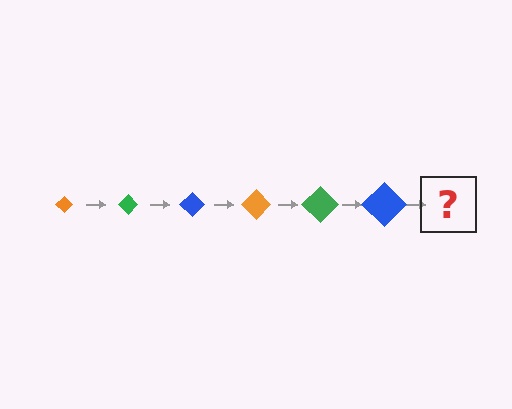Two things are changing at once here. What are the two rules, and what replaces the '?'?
The two rules are that the diamond grows larger each step and the color cycles through orange, green, and blue. The '?' should be an orange diamond, larger than the previous one.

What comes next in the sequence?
The next element should be an orange diamond, larger than the previous one.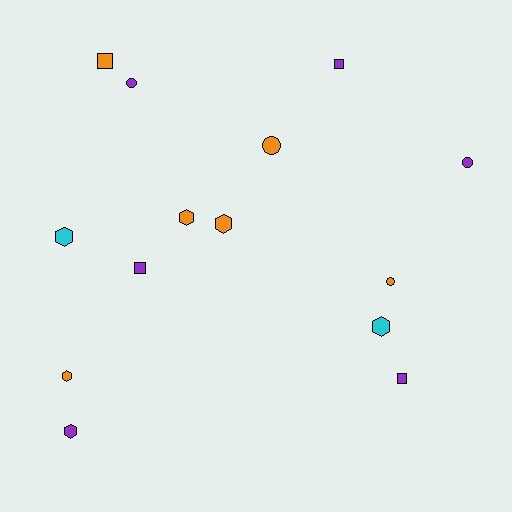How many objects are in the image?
There are 14 objects.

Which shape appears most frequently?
Hexagon, with 6 objects.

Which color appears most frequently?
Orange, with 6 objects.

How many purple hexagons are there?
There is 1 purple hexagon.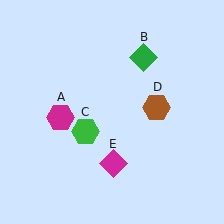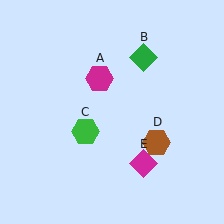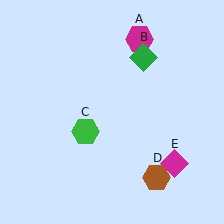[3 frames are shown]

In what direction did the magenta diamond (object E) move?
The magenta diamond (object E) moved right.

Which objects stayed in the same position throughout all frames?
Green diamond (object B) and green hexagon (object C) remained stationary.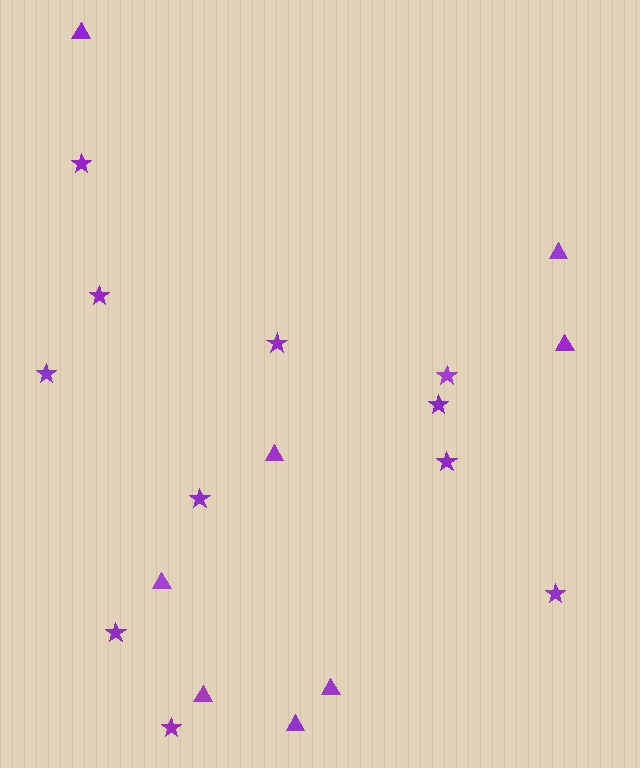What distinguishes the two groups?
There are 2 groups: one group of triangles (8) and one group of stars (11).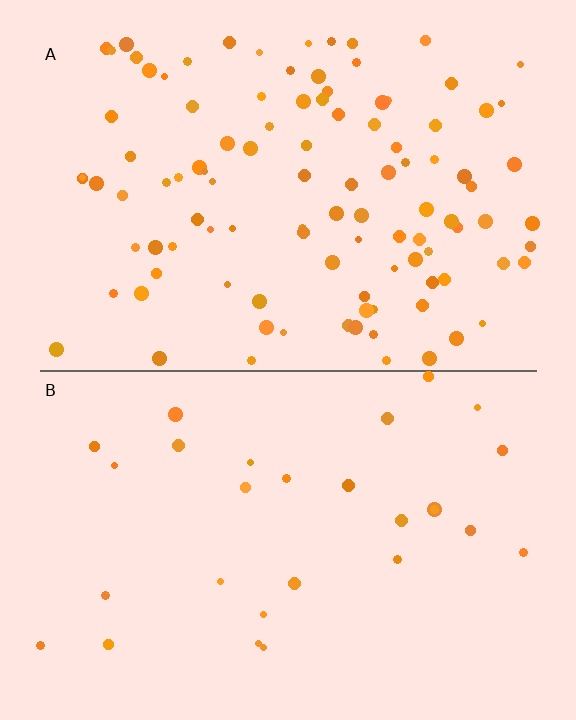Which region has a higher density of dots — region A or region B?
A (the top).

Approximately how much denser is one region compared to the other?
Approximately 3.7× — region A over region B.